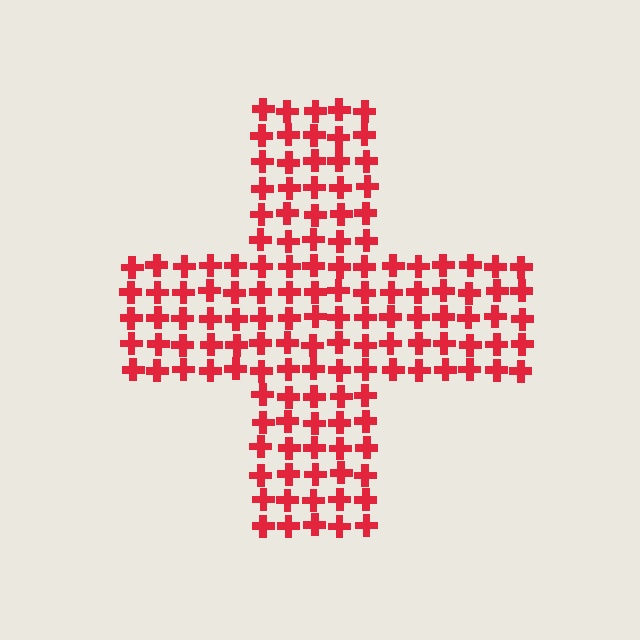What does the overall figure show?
The overall figure shows a cross.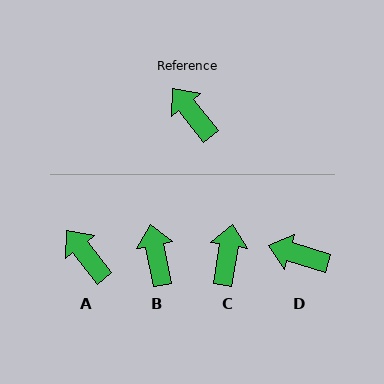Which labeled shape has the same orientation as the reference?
A.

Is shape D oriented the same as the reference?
No, it is off by about 35 degrees.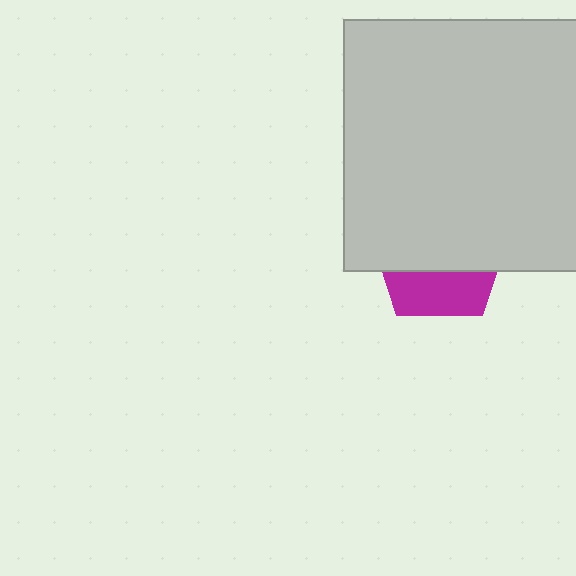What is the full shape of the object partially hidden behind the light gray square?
The partially hidden object is a magenta pentagon.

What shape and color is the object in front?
The object in front is a light gray square.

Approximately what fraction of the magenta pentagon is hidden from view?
Roughly 65% of the magenta pentagon is hidden behind the light gray square.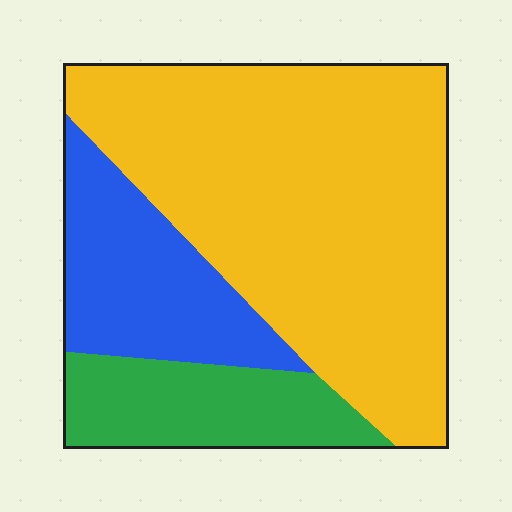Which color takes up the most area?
Yellow, at roughly 65%.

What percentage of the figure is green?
Green covers around 15% of the figure.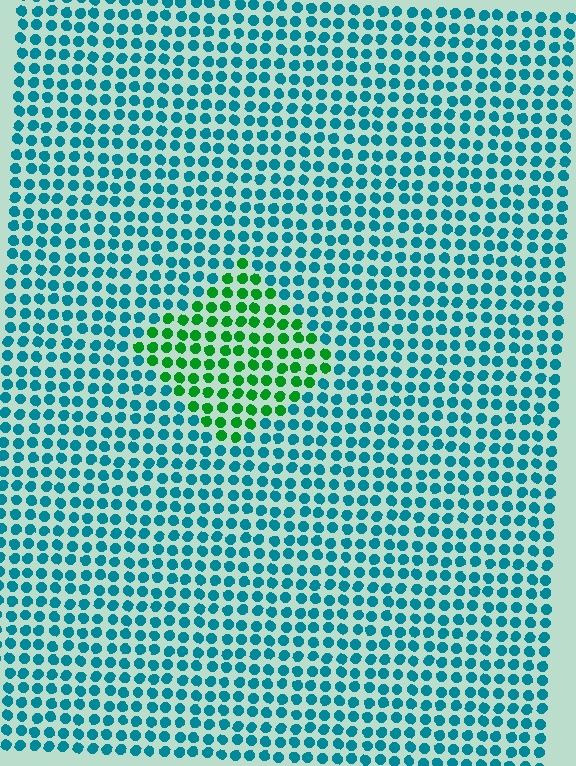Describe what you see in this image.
The image is filled with small teal elements in a uniform arrangement. A diamond-shaped region is visible where the elements are tinted to a slightly different hue, forming a subtle color boundary.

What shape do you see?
I see a diamond.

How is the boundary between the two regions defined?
The boundary is defined purely by a slight shift in hue (about 56 degrees). Spacing, size, and orientation are identical on both sides.